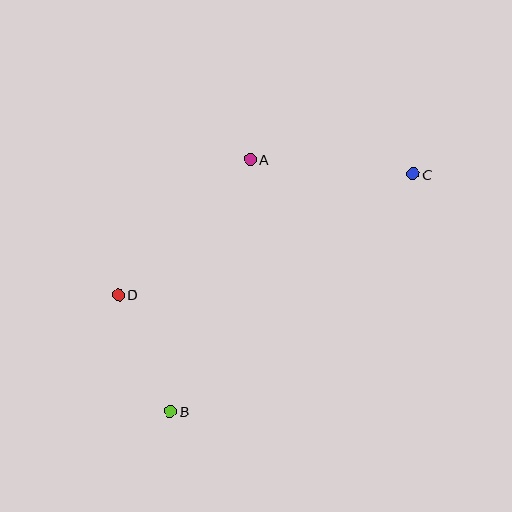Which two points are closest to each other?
Points B and D are closest to each other.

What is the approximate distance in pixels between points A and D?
The distance between A and D is approximately 189 pixels.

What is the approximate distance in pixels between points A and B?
The distance between A and B is approximately 265 pixels.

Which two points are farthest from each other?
Points B and C are farthest from each other.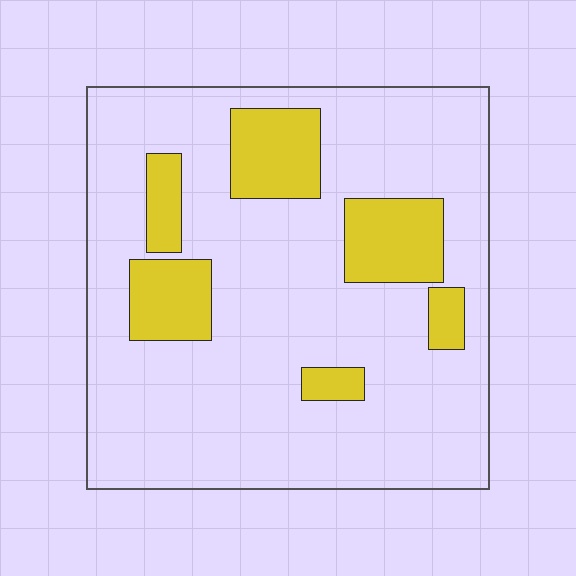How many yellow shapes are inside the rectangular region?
6.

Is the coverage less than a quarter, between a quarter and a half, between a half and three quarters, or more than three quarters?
Less than a quarter.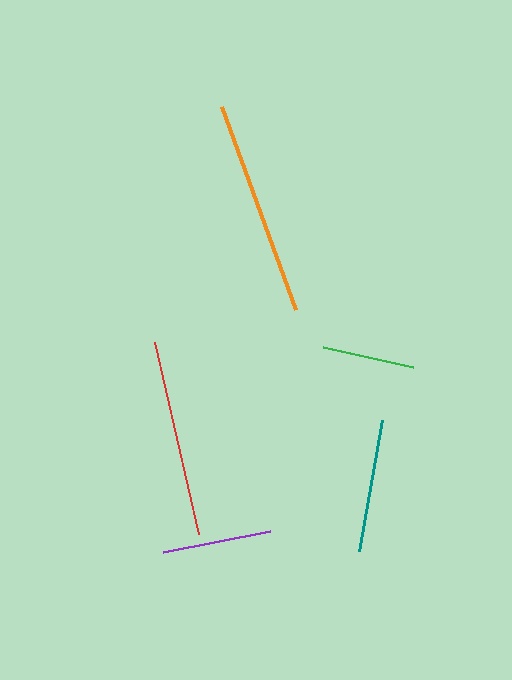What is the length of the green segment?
The green segment is approximately 92 pixels long.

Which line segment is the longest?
The orange line is the longest at approximately 216 pixels.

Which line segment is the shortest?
The green line is the shortest at approximately 92 pixels.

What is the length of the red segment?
The red segment is approximately 198 pixels long.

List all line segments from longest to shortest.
From longest to shortest: orange, red, teal, purple, green.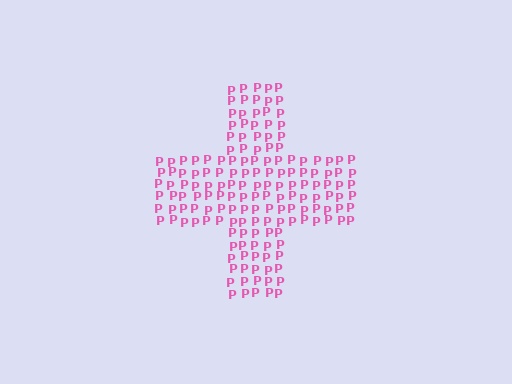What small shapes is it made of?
It is made of small letter P's.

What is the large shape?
The large shape is a cross.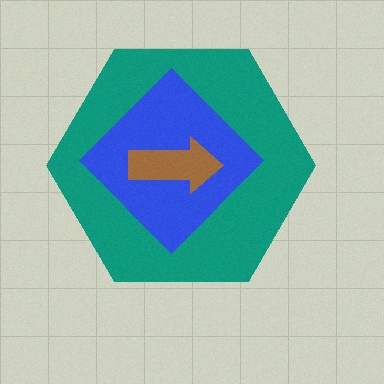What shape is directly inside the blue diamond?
The brown arrow.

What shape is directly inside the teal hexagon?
The blue diamond.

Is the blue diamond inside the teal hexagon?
Yes.